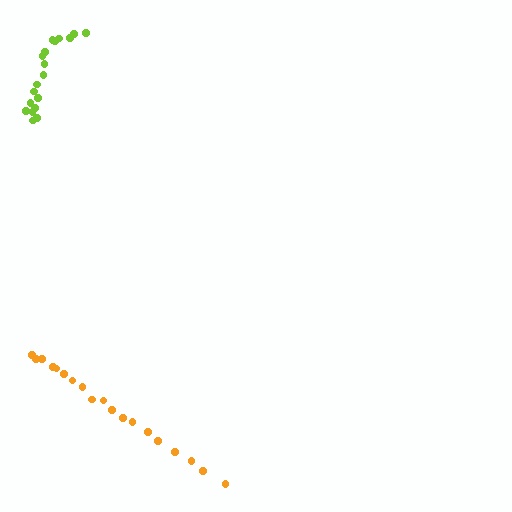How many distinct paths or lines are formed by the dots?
There are 2 distinct paths.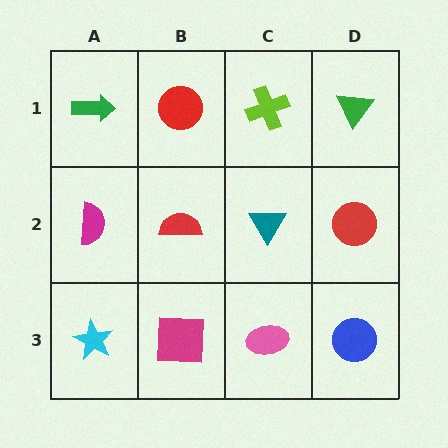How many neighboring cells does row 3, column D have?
2.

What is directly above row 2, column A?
A green arrow.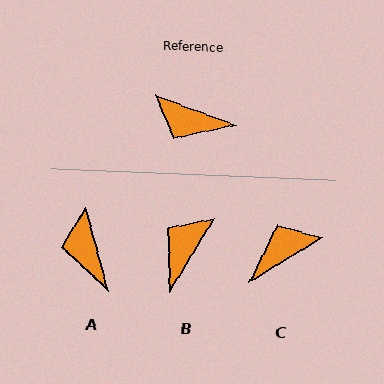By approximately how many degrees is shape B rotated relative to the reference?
Approximately 101 degrees clockwise.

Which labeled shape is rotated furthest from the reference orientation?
C, about 128 degrees away.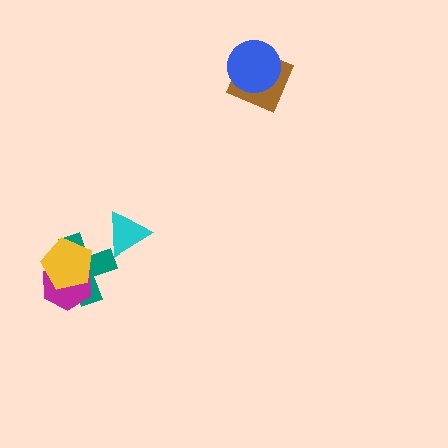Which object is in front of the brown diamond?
The blue circle is in front of the brown diamond.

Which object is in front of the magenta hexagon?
The yellow pentagon is in front of the magenta hexagon.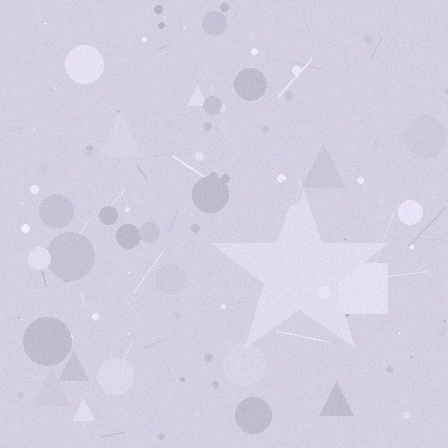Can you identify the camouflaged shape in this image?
The camouflaged shape is a star.